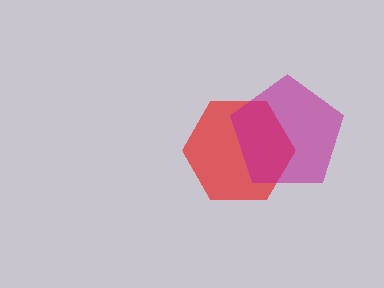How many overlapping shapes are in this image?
There are 2 overlapping shapes in the image.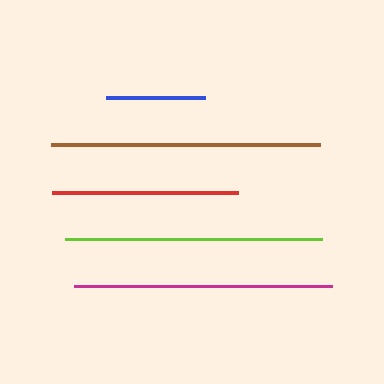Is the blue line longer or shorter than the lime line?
The lime line is longer than the blue line.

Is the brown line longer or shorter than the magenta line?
The brown line is longer than the magenta line.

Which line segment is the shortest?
The blue line is the shortest at approximately 98 pixels.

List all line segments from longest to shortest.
From longest to shortest: brown, magenta, lime, red, blue.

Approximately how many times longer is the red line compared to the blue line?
The red line is approximately 1.9 times the length of the blue line.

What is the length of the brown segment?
The brown segment is approximately 269 pixels long.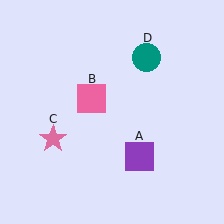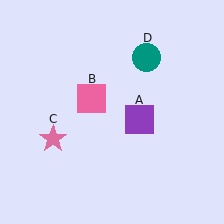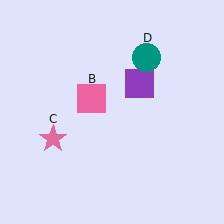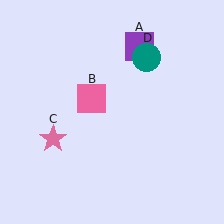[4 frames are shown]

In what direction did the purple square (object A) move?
The purple square (object A) moved up.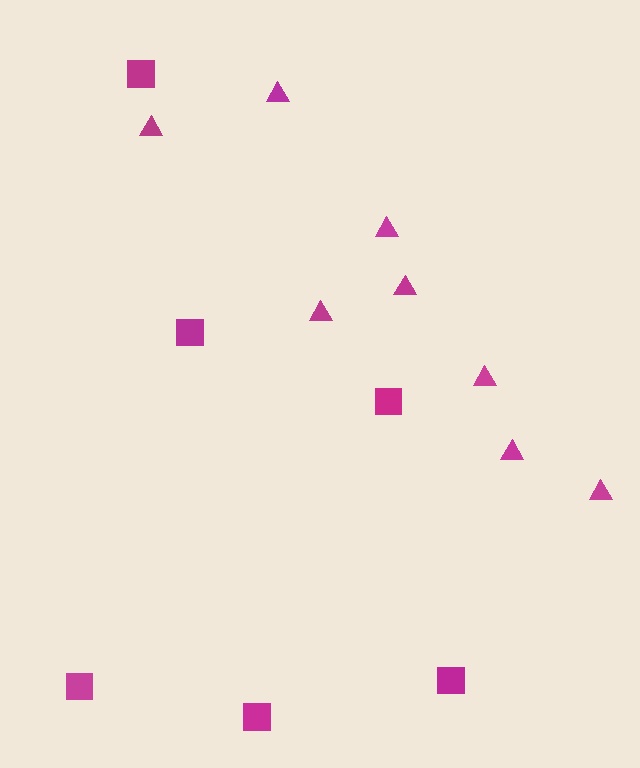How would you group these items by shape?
There are 2 groups: one group of triangles (8) and one group of squares (6).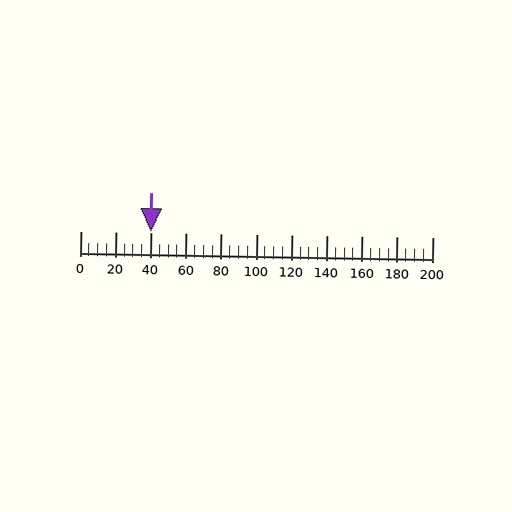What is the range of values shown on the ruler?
The ruler shows values from 0 to 200.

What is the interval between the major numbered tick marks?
The major tick marks are spaced 20 units apart.